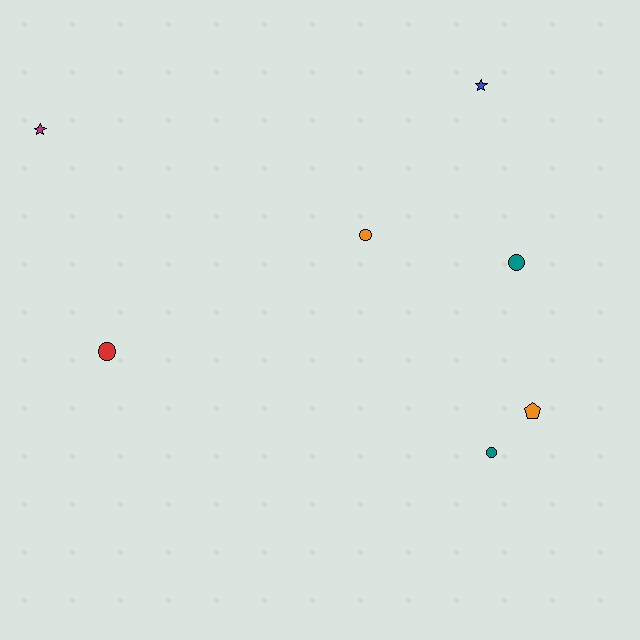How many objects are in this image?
There are 7 objects.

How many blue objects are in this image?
There is 1 blue object.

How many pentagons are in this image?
There is 1 pentagon.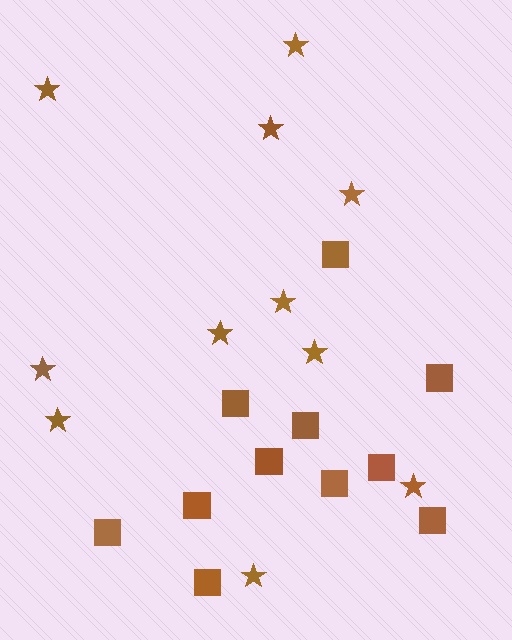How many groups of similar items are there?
There are 2 groups: one group of stars (11) and one group of squares (11).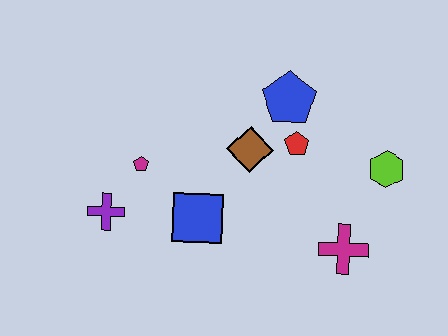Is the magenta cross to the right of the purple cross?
Yes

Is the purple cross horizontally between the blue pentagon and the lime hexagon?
No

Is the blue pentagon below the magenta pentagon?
No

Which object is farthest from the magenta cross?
The purple cross is farthest from the magenta cross.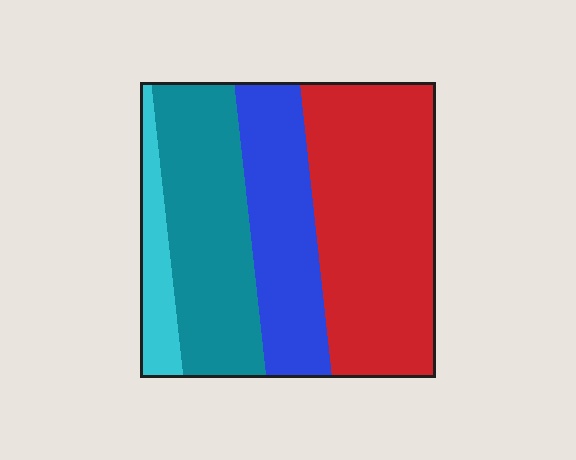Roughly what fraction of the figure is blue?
Blue takes up about one fifth (1/5) of the figure.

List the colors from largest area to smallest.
From largest to smallest: red, teal, blue, cyan.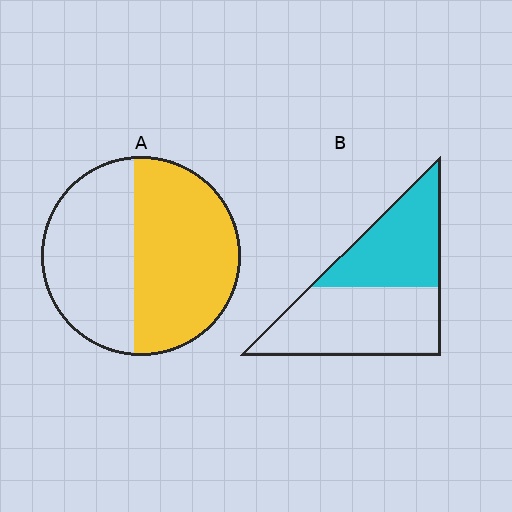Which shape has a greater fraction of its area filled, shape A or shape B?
Shape A.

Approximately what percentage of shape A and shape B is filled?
A is approximately 55% and B is approximately 45%.